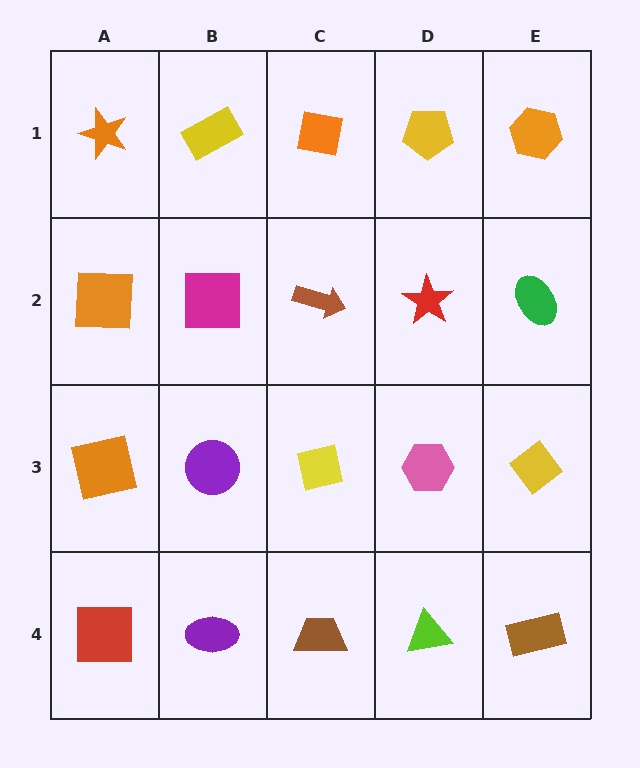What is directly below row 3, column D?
A lime triangle.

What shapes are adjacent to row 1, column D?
A red star (row 2, column D), an orange square (row 1, column C), an orange hexagon (row 1, column E).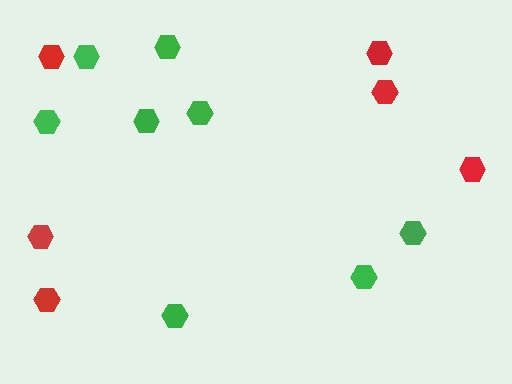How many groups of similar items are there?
There are 2 groups: one group of green hexagons (8) and one group of red hexagons (6).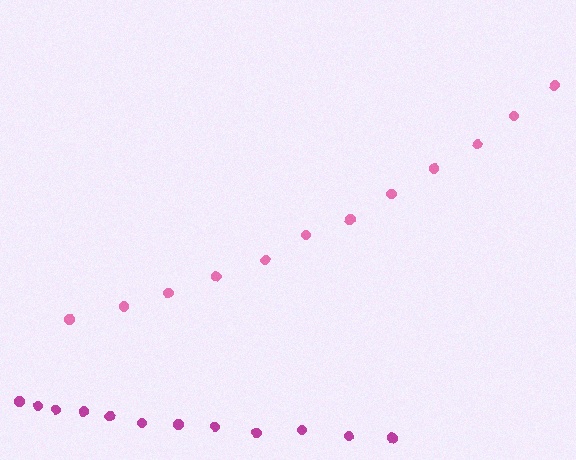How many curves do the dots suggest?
There are 2 distinct paths.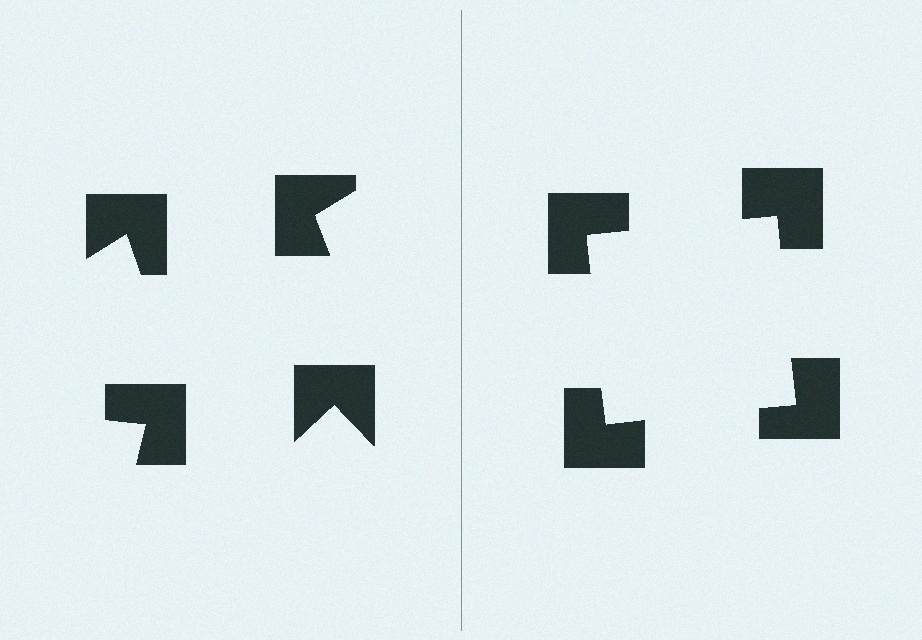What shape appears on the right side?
An illusory square.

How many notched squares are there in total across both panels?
8 — 4 on each side.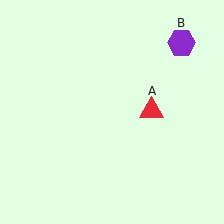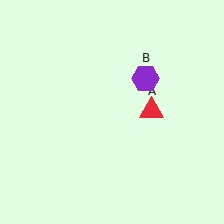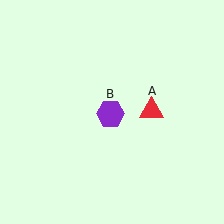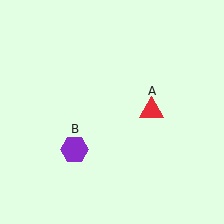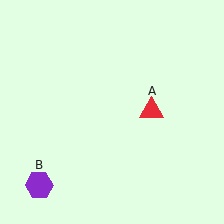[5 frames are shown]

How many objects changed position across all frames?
1 object changed position: purple hexagon (object B).